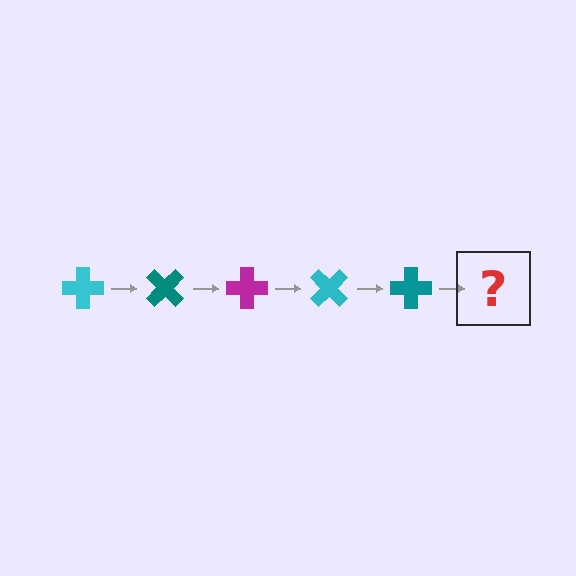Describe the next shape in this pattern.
It should be a magenta cross, rotated 225 degrees from the start.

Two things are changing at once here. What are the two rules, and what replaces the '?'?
The two rules are that it rotates 45 degrees each step and the color cycles through cyan, teal, and magenta. The '?' should be a magenta cross, rotated 225 degrees from the start.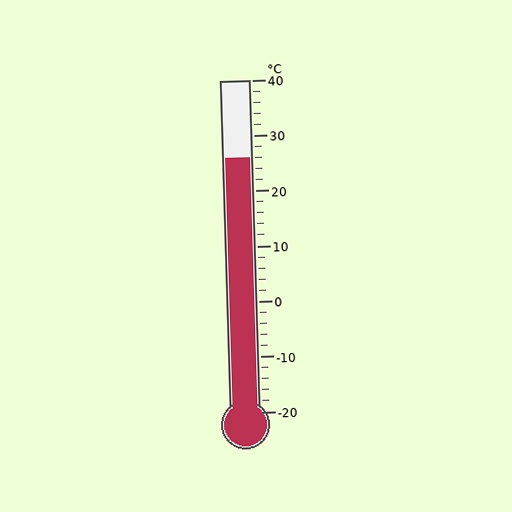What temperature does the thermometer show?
The thermometer shows approximately 26°C.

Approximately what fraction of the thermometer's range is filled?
The thermometer is filled to approximately 75% of its range.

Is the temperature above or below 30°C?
The temperature is below 30°C.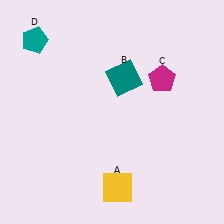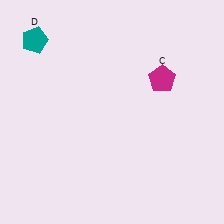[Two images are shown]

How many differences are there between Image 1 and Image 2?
There are 2 differences between the two images.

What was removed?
The teal square (B), the yellow square (A) were removed in Image 2.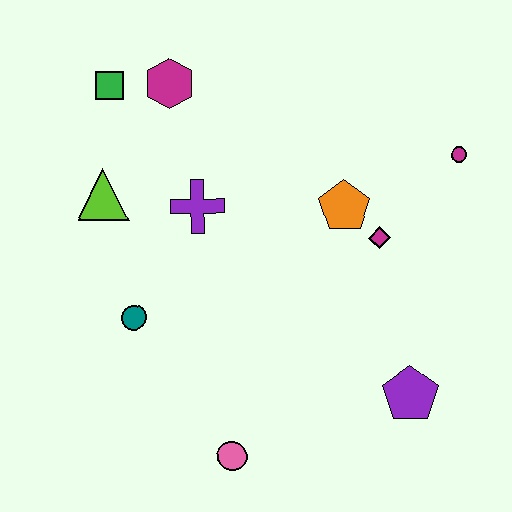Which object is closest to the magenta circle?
The magenta diamond is closest to the magenta circle.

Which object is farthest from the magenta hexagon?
The purple pentagon is farthest from the magenta hexagon.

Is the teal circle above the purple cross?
No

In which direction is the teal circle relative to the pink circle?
The teal circle is above the pink circle.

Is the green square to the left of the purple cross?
Yes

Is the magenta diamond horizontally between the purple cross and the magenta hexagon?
No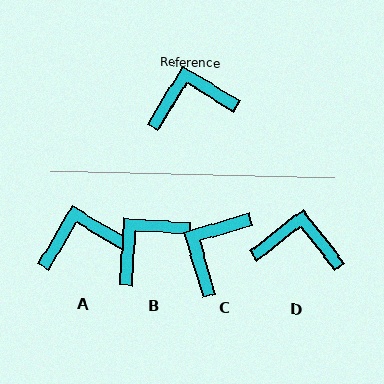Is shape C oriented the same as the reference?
No, it is off by about 47 degrees.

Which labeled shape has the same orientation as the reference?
A.